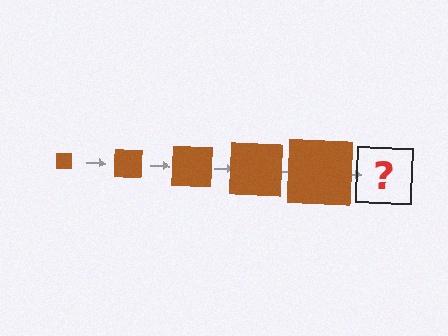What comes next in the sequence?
The next element should be a brown square, larger than the previous one.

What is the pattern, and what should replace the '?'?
The pattern is that the square gets progressively larger each step. The '?' should be a brown square, larger than the previous one.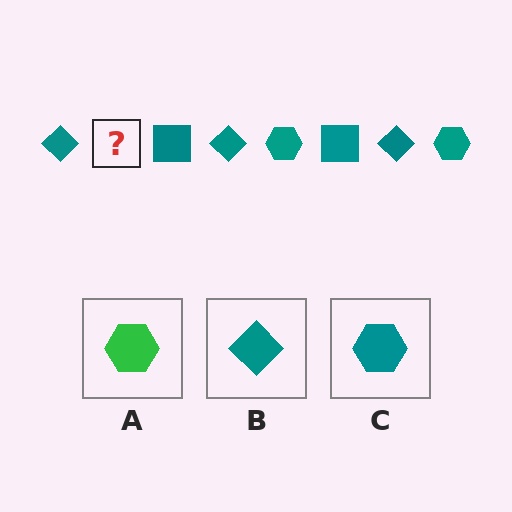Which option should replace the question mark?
Option C.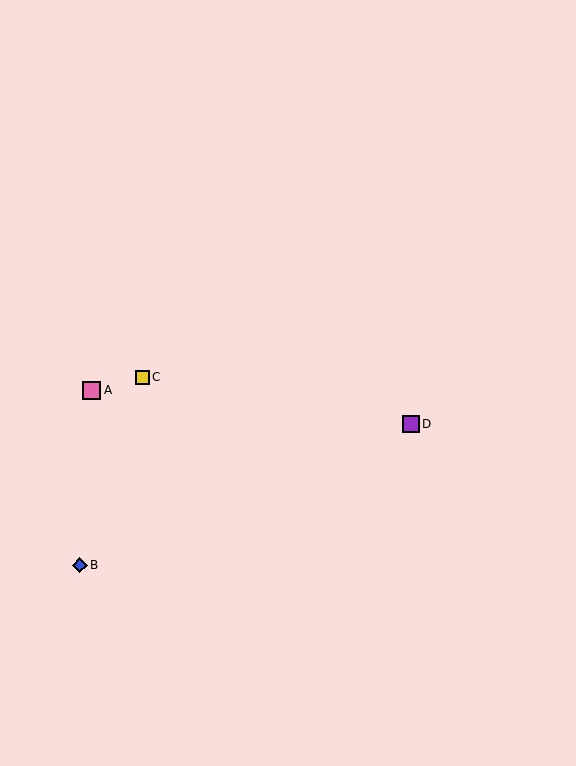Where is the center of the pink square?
The center of the pink square is at (92, 390).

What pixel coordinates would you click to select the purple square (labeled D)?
Click at (411, 424) to select the purple square D.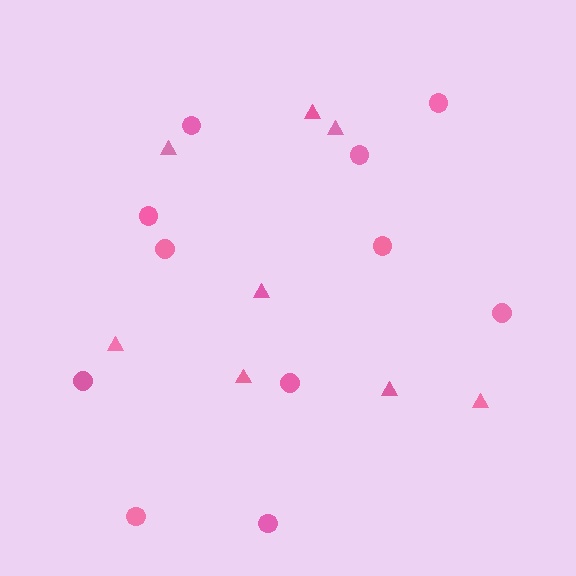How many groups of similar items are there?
There are 2 groups: one group of circles (11) and one group of triangles (8).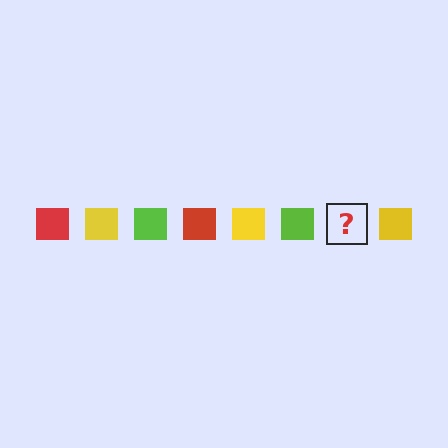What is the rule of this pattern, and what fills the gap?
The rule is that the pattern cycles through red, yellow, lime squares. The gap should be filled with a red square.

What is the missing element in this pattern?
The missing element is a red square.